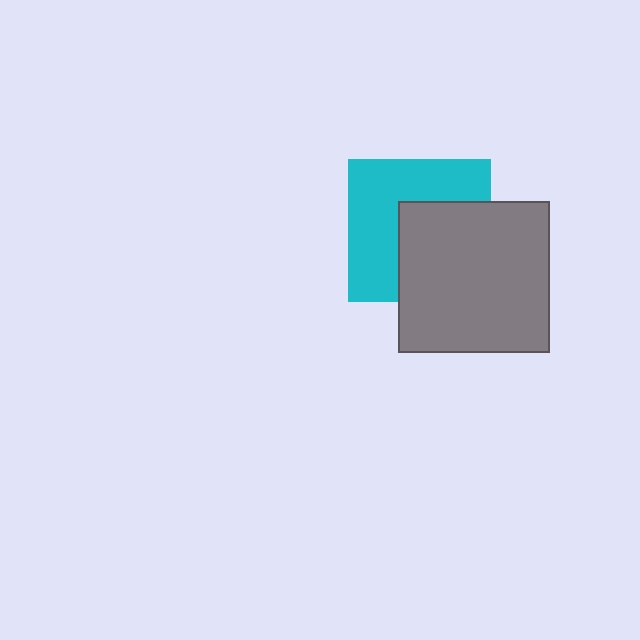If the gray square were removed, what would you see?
You would see the complete cyan square.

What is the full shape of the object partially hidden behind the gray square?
The partially hidden object is a cyan square.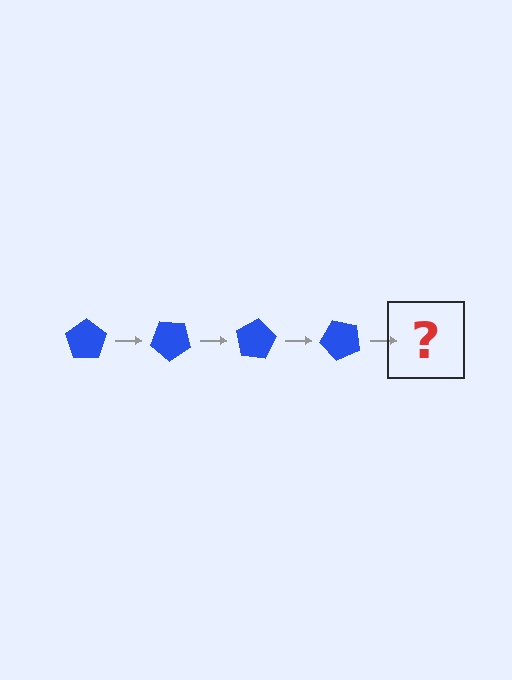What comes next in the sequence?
The next element should be a blue pentagon rotated 160 degrees.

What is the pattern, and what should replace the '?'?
The pattern is that the pentagon rotates 40 degrees each step. The '?' should be a blue pentagon rotated 160 degrees.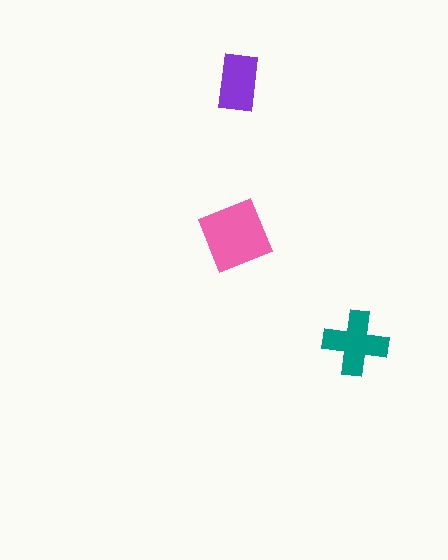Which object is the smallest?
The purple rectangle.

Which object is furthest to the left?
The pink square is leftmost.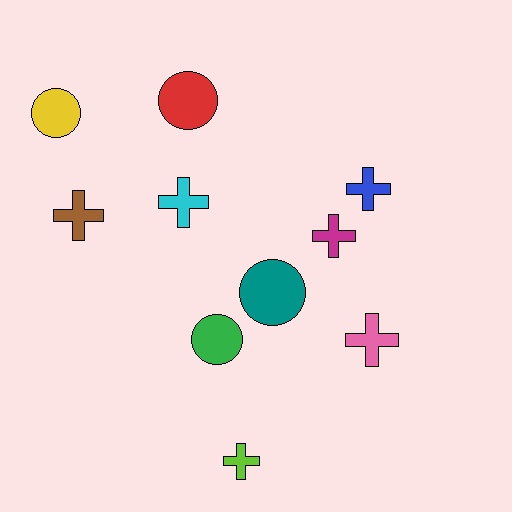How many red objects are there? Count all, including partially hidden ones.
There is 1 red object.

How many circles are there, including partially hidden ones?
There are 4 circles.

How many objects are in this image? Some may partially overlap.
There are 10 objects.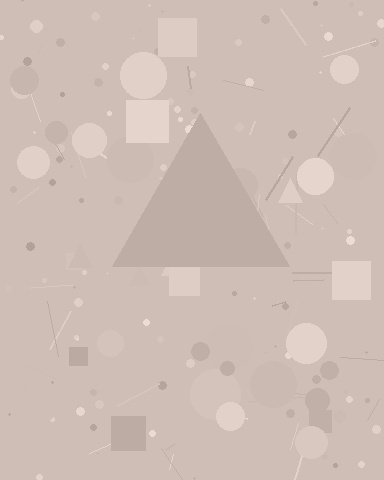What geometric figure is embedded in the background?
A triangle is embedded in the background.